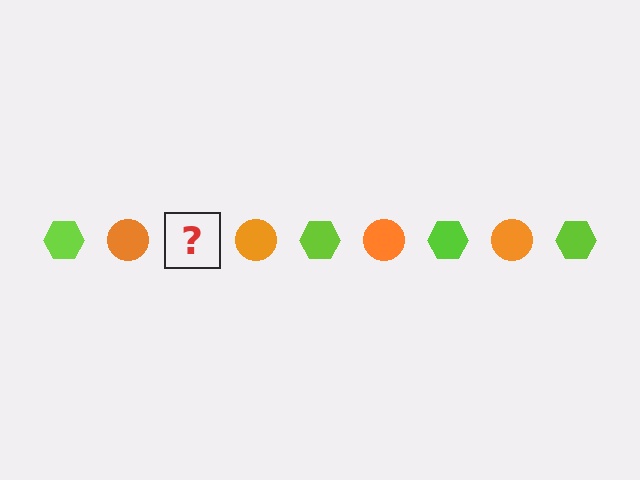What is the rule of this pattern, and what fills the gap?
The rule is that the pattern alternates between lime hexagon and orange circle. The gap should be filled with a lime hexagon.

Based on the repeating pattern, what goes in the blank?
The blank should be a lime hexagon.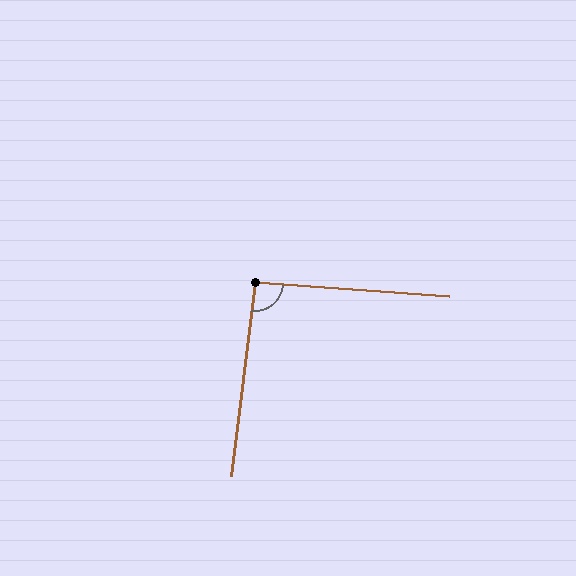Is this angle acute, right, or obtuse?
It is approximately a right angle.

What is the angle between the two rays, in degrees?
Approximately 93 degrees.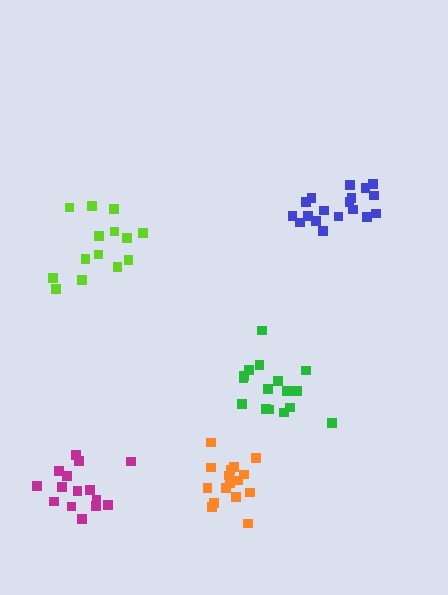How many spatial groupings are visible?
There are 5 spatial groupings.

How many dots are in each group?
Group 1: 16 dots, Group 2: 18 dots, Group 3: 14 dots, Group 4: 16 dots, Group 5: 15 dots (79 total).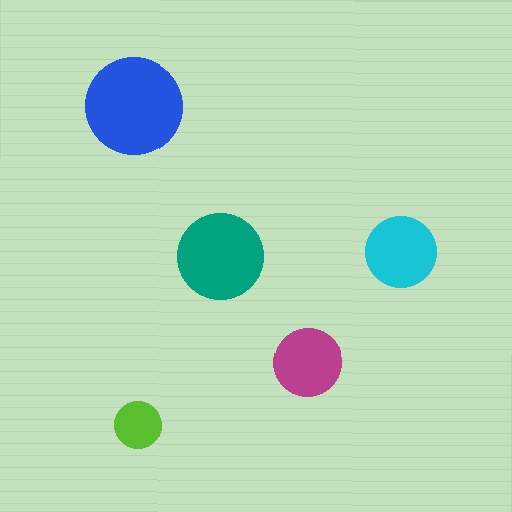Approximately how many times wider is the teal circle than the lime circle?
About 2 times wider.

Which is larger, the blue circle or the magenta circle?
The blue one.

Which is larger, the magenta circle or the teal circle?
The teal one.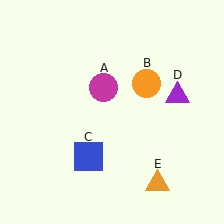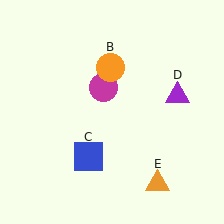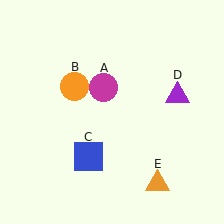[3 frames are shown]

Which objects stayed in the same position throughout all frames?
Magenta circle (object A) and blue square (object C) and purple triangle (object D) and orange triangle (object E) remained stationary.